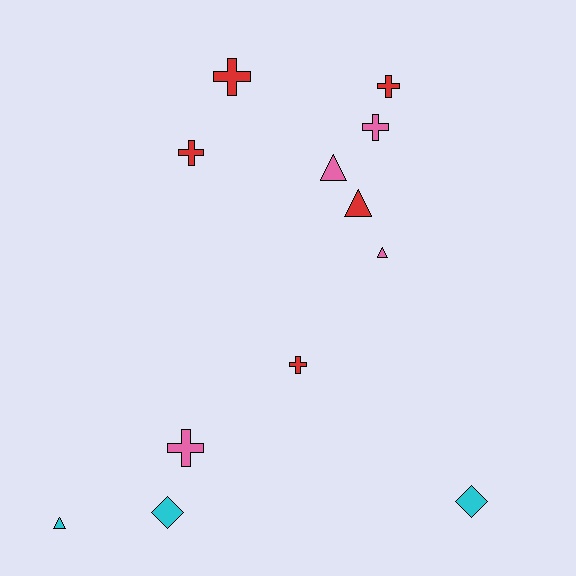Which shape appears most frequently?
Cross, with 6 objects.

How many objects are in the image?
There are 12 objects.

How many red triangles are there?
There is 1 red triangle.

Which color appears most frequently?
Red, with 5 objects.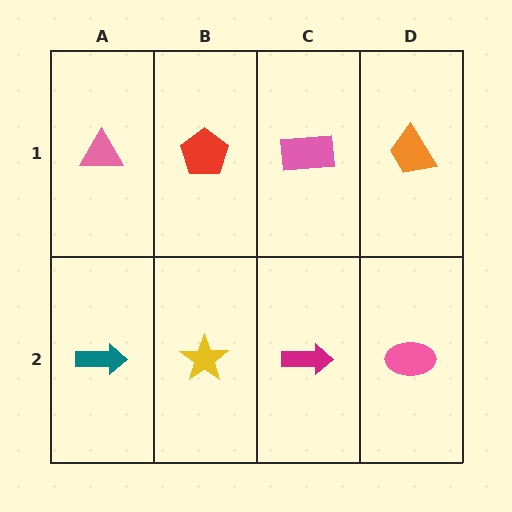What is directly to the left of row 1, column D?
A pink rectangle.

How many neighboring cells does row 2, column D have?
2.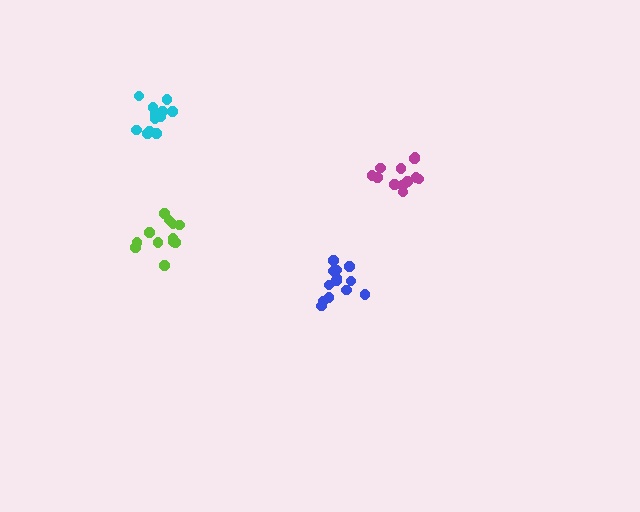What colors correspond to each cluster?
The clusters are colored: magenta, lime, cyan, blue.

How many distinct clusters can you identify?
There are 4 distinct clusters.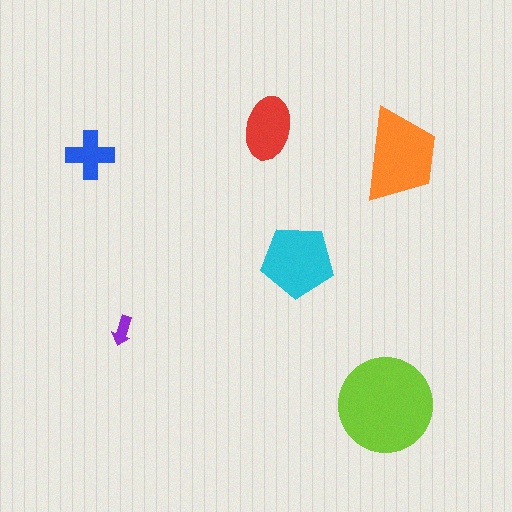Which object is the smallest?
The purple arrow.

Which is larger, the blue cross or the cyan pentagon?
The cyan pentagon.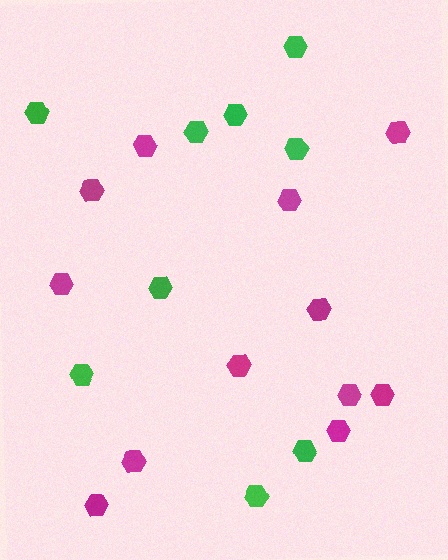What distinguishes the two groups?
There are 2 groups: one group of magenta hexagons (12) and one group of green hexagons (9).